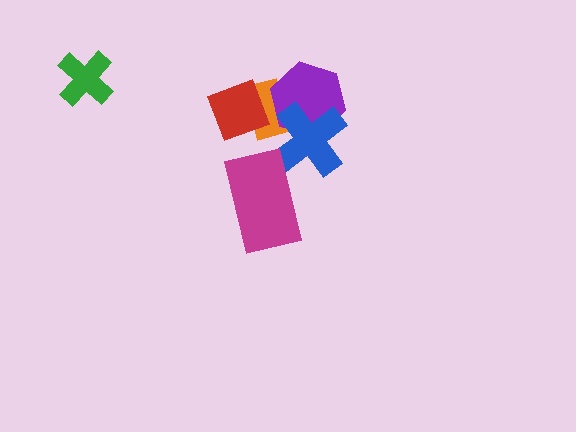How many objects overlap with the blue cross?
3 objects overlap with the blue cross.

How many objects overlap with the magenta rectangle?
1 object overlaps with the magenta rectangle.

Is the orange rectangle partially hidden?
Yes, it is partially covered by another shape.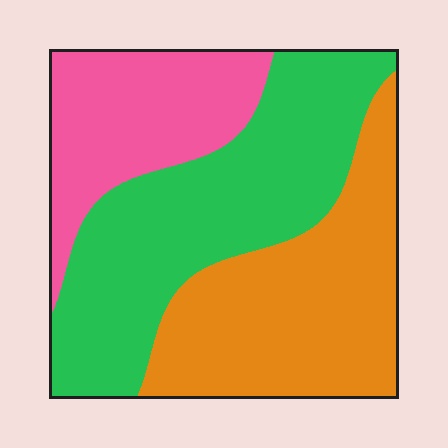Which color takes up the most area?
Green, at roughly 40%.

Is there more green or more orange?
Green.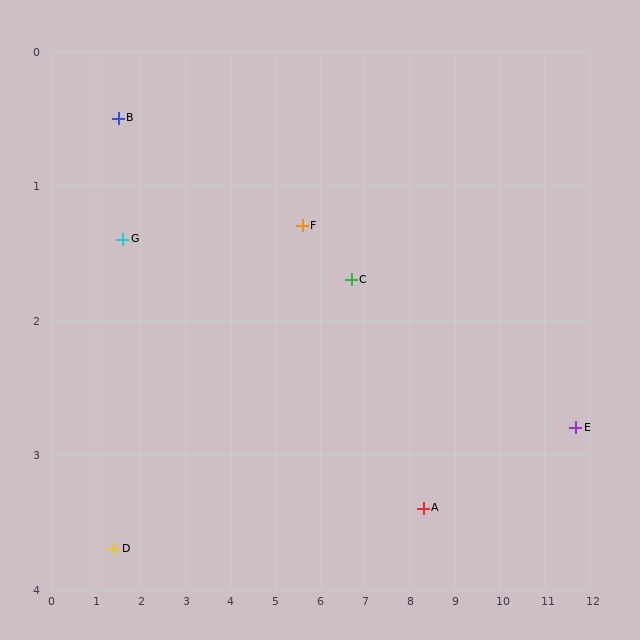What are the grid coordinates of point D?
Point D is at approximately (1.4, 3.7).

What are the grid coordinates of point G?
Point G is at approximately (1.6, 1.4).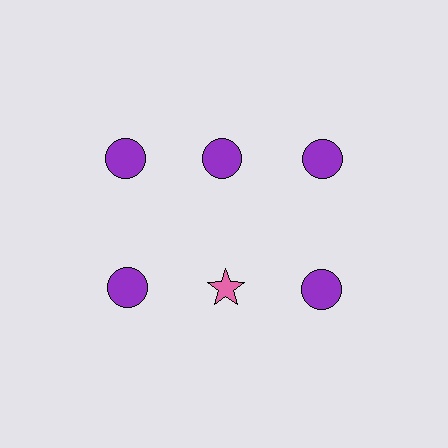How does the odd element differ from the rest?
It differs in both color (pink instead of purple) and shape (star instead of circle).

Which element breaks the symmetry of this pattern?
The pink star in the second row, second from left column breaks the symmetry. All other shapes are purple circles.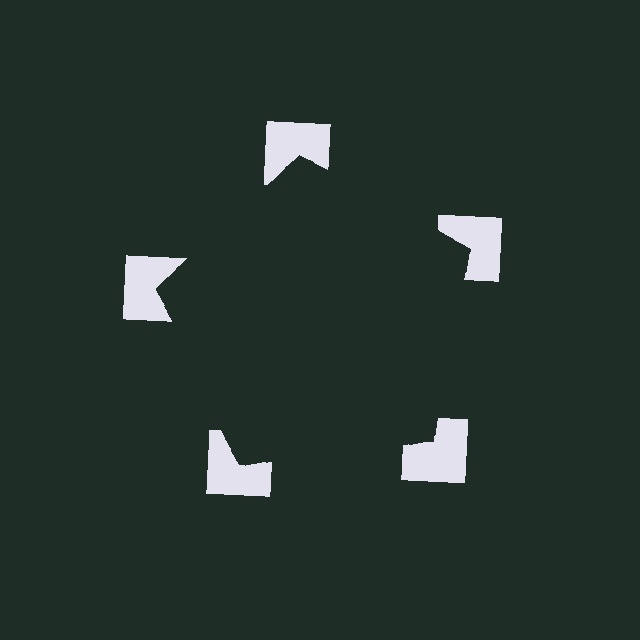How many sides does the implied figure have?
5 sides.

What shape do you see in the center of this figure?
An illusory pentagon — its edges are inferred from the aligned wedge cuts in the notched squares, not physically drawn.